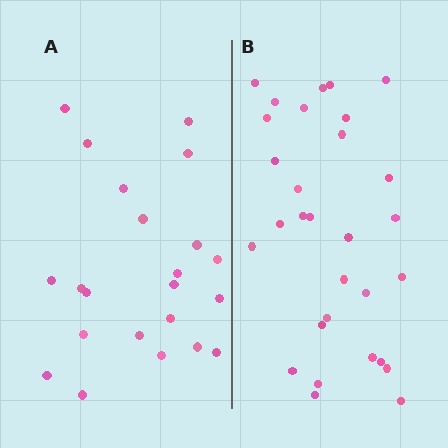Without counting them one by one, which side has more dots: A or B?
Region B (the right region) has more dots.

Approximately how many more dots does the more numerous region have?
Region B has roughly 8 or so more dots than region A.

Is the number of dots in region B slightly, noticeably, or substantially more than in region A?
Region B has noticeably more, but not dramatically so. The ratio is roughly 1.4 to 1.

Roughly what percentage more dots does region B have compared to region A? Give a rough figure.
About 35% more.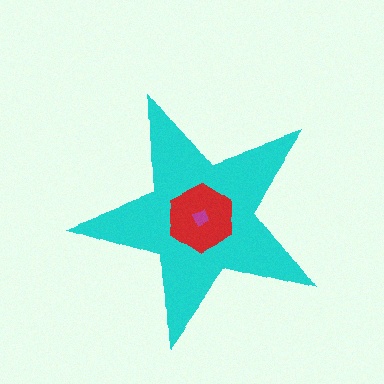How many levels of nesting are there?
3.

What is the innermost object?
The magenta diamond.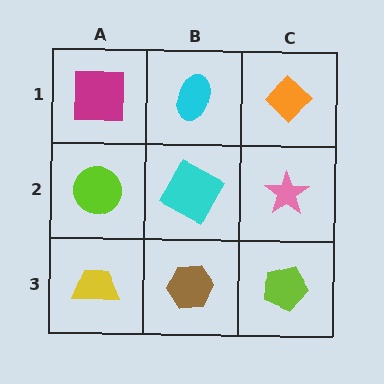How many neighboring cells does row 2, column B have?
4.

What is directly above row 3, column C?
A pink star.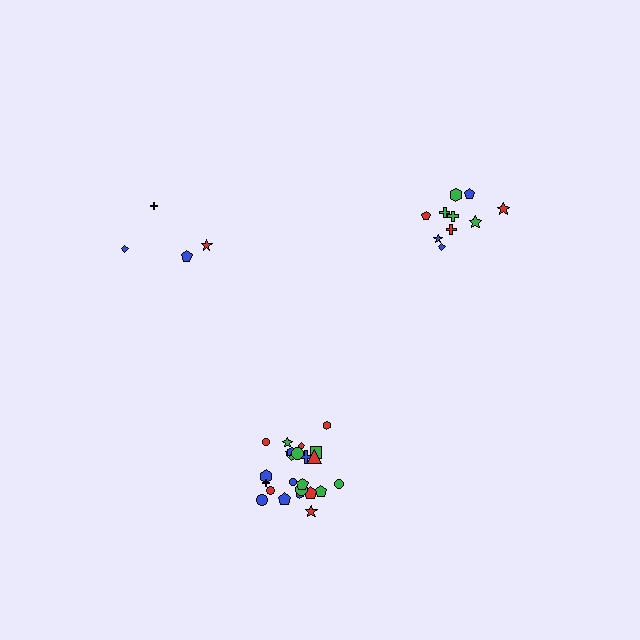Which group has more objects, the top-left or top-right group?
The top-right group.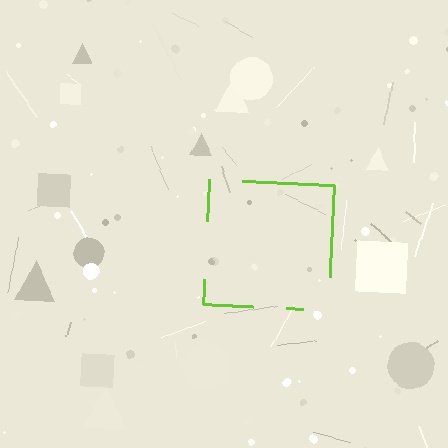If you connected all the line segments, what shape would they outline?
They would outline a square.